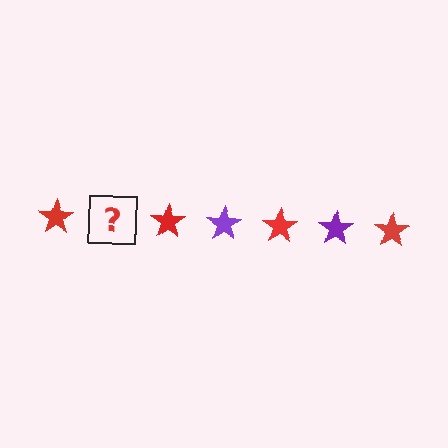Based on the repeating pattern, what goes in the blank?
The blank should be a purple star.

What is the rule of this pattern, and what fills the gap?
The rule is that the pattern cycles through red, purple stars. The gap should be filled with a purple star.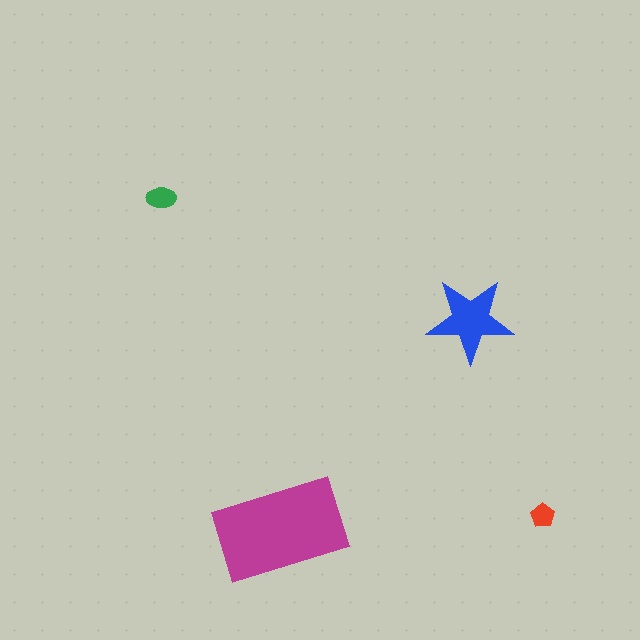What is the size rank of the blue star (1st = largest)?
2nd.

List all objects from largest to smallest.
The magenta rectangle, the blue star, the green ellipse, the red pentagon.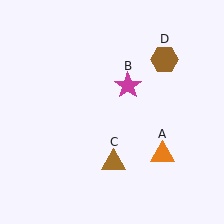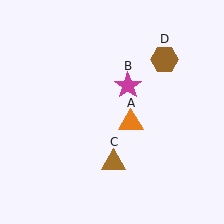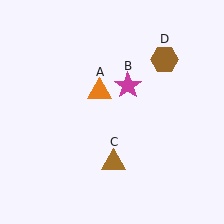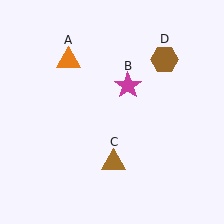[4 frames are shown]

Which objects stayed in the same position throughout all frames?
Magenta star (object B) and brown triangle (object C) and brown hexagon (object D) remained stationary.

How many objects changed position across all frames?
1 object changed position: orange triangle (object A).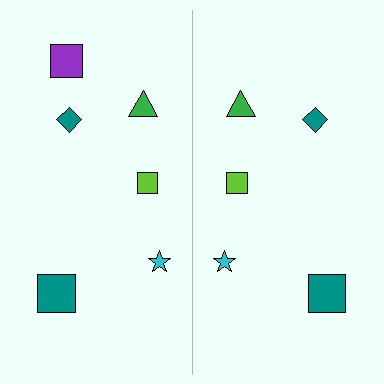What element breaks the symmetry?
A purple square is missing from the right side.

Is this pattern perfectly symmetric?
No, the pattern is not perfectly symmetric. A purple square is missing from the right side.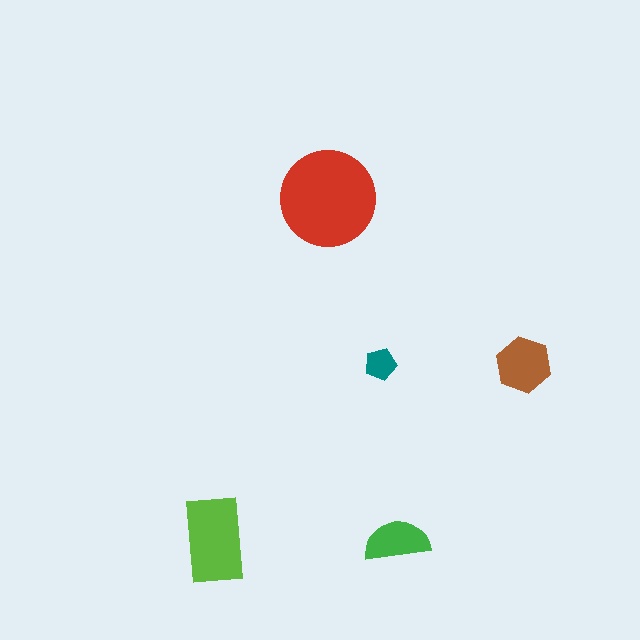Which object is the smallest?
The teal pentagon.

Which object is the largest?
The red circle.